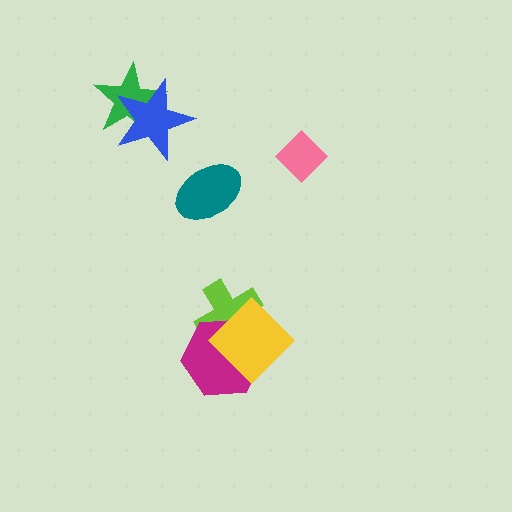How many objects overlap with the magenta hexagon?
2 objects overlap with the magenta hexagon.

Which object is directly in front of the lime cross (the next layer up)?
The magenta hexagon is directly in front of the lime cross.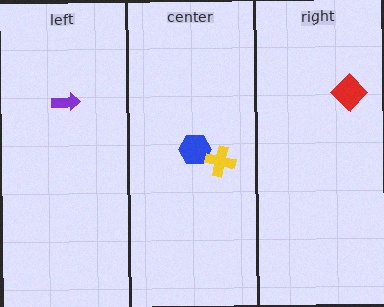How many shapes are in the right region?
1.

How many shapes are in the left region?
1.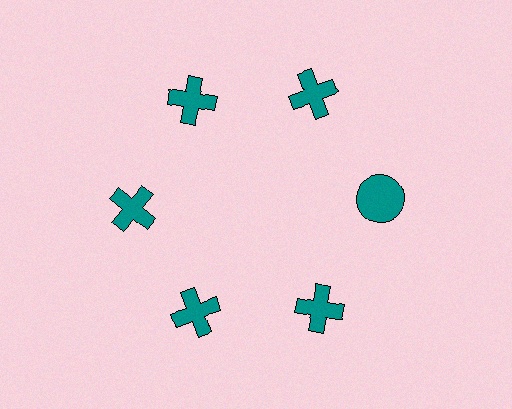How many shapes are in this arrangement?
There are 6 shapes arranged in a ring pattern.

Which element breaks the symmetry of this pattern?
The teal circle at roughly the 3 o'clock position breaks the symmetry. All other shapes are teal crosses.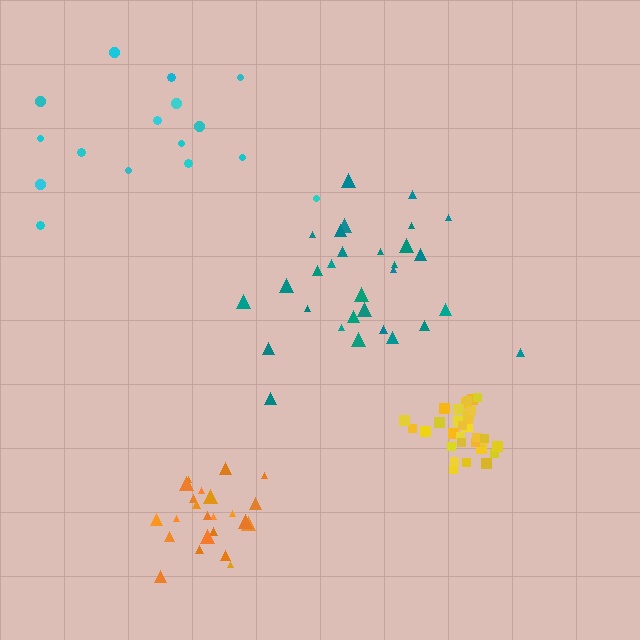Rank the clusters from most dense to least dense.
yellow, orange, teal, cyan.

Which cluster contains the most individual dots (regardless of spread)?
Yellow (32).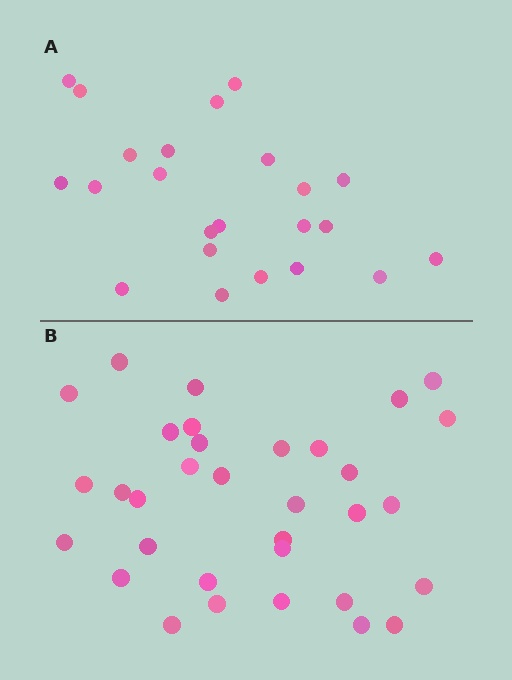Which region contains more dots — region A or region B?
Region B (the bottom region) has more dots.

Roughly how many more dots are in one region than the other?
Region B has roughly 10 or so more dots than region A.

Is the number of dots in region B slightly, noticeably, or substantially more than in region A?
Region B has noticeably more, but not dramatically so. The ratio is roughly 1.4 to 1.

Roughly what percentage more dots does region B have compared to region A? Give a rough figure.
About 45% more.